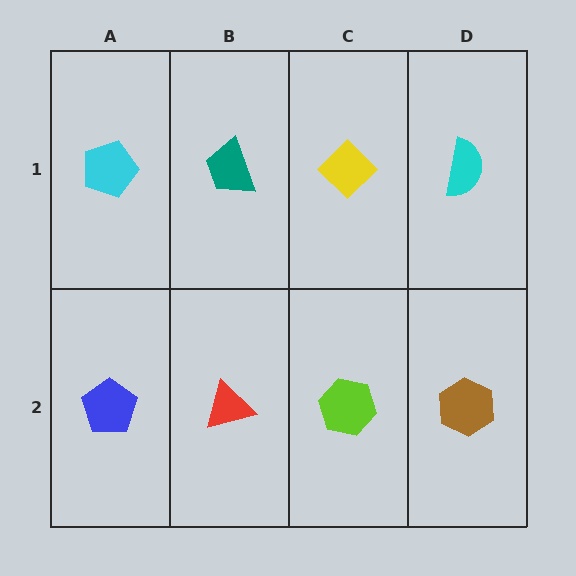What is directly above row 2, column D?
A cyan semicircle.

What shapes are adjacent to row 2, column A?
A cyan pentagon (row 1, column A), a red triangle (row 2, column B).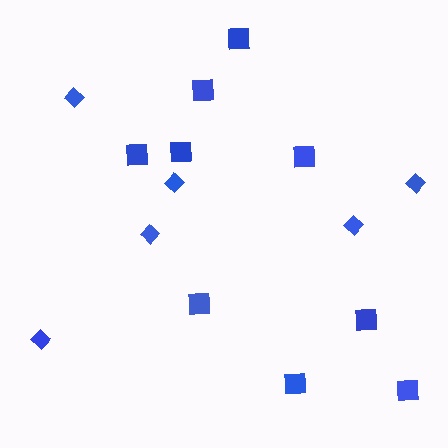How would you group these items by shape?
There are 2 groups: one group of diamonds (6) and one group of squares (9).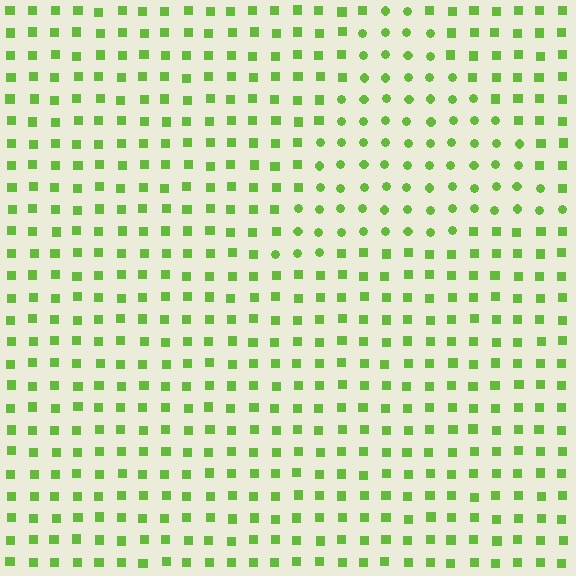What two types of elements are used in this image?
The image uses circles inside the triangle region and squares outside it.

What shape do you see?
I see a triangle.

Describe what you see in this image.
The image is filled with small lime elements arranged in a uniform grid. A triangle-shaped region contains circles, while the surrounding area contains squares. The boundary is defined purely by the change in element shape.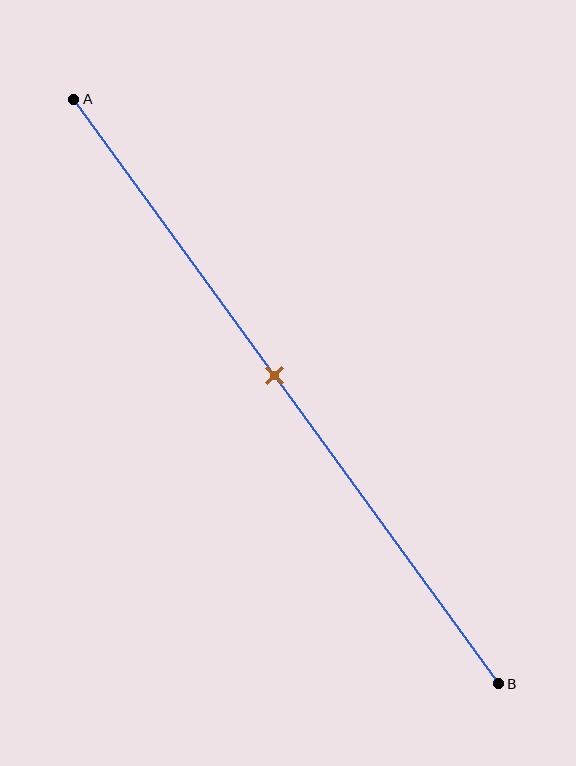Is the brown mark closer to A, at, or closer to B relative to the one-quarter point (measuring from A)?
The brown mark is closer to point B than the one-quarter point of segment AB.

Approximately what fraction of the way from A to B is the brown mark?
The brown mark is approximately 45% of the way from A to B.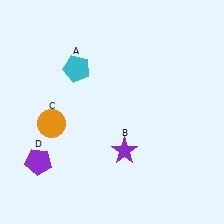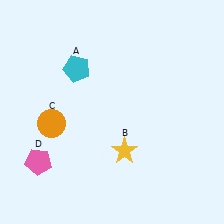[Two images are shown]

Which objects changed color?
B changed from purple to yellow. D changed from purple to pink.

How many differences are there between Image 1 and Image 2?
There are 2 differences between the two images.